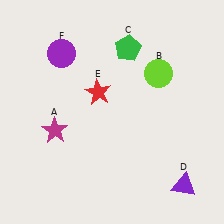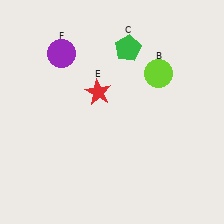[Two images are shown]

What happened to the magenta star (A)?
The magenta star (A) was removed in Image 2. It was in the bottom-left area of Image 1.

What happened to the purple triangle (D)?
The purple triangle (D) was removed in Image 2. It was in the bottom-right area of Image 1.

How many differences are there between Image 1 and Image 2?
There are 2 differences between the two images.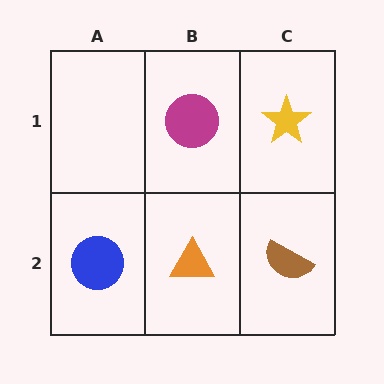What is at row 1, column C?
A yellow star.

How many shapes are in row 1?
2 shapes.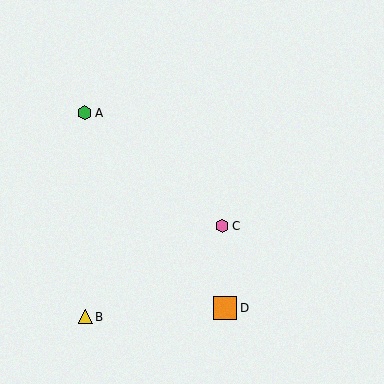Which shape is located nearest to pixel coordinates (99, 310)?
The yellow triangle (labeled B) at (85, 316) is nearest to that location.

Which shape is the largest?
The orange square (labeled D) is the largest.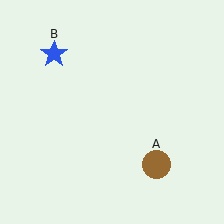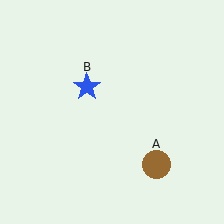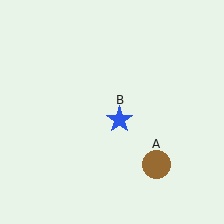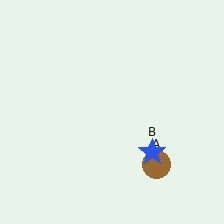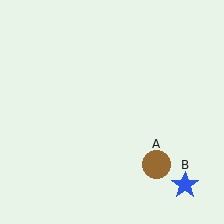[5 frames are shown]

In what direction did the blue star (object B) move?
The blue star (object B) moved down and to the right.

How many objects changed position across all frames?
1 object changed position: blue star (object B).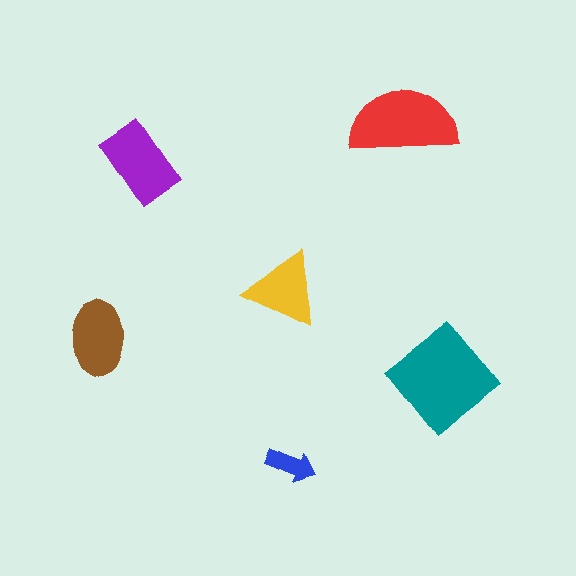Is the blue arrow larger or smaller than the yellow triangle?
Smaller.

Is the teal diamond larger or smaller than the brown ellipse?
Larger.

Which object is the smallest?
The blue arrow.